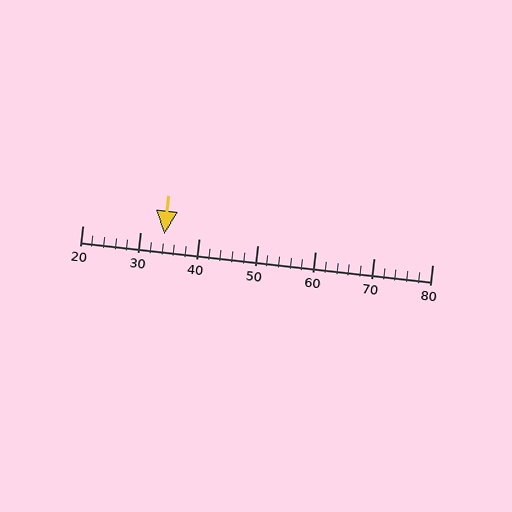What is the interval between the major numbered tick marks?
The major tick marks are spaced 10 units apart.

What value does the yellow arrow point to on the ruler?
The yellow arrow points to approximately 34.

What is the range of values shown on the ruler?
The ruler shows values from 20 to 80.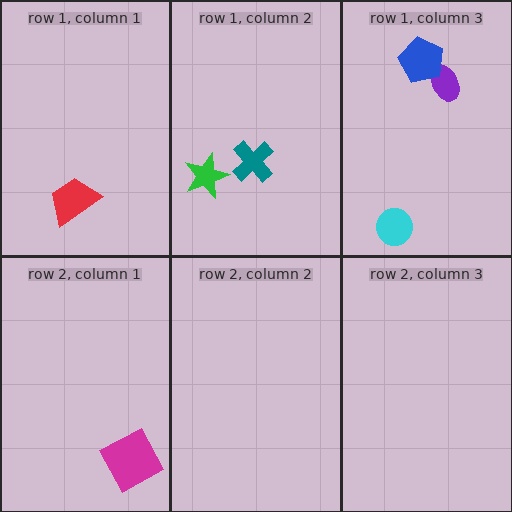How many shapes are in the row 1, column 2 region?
2.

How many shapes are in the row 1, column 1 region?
1.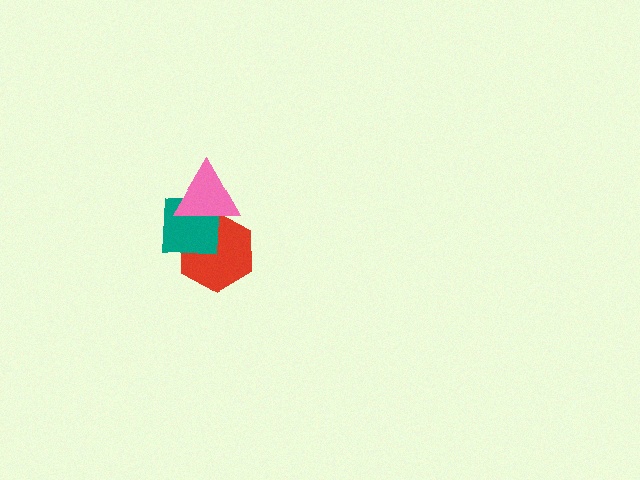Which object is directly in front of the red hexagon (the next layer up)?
The teal square is directly in front of the red hexagon.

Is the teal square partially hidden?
Yes, it is partially covered by another shape.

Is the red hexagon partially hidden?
Yes, it is partially covered by another shape.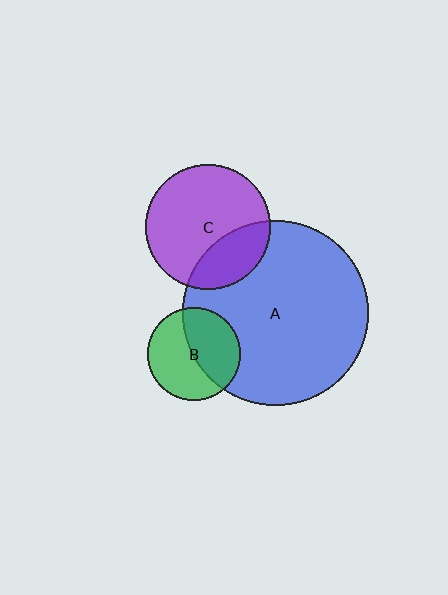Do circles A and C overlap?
Yes.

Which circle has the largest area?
Circle A (blue).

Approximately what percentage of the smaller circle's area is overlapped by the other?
Approximately 30%.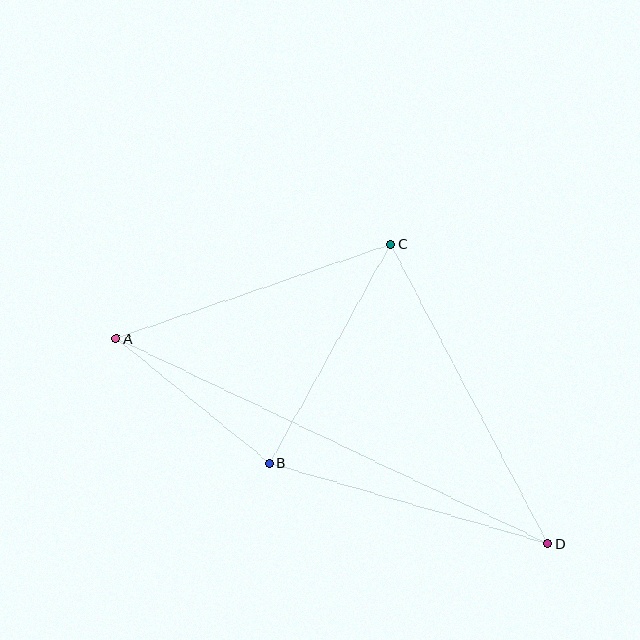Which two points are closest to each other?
Points A and B are closest to each other.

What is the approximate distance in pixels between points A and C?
The distance between A and C is approximately 290 pixels.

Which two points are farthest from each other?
Points A and D are farthest from each other.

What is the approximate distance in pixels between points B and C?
The distance between B and C is approximately 250 pixels.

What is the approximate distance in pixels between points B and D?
The distance between B and D is approximately 290 pixels.